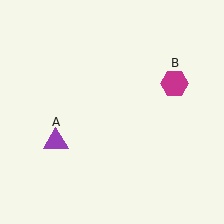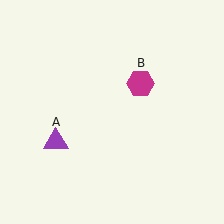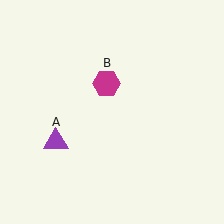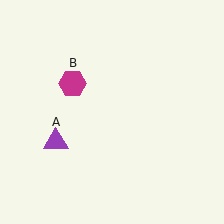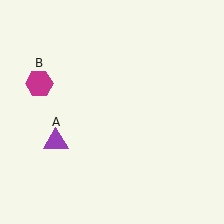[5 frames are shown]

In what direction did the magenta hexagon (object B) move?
The magenta hexagon (object B) moved left.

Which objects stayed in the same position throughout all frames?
Purple triangle (object A) remained stationary.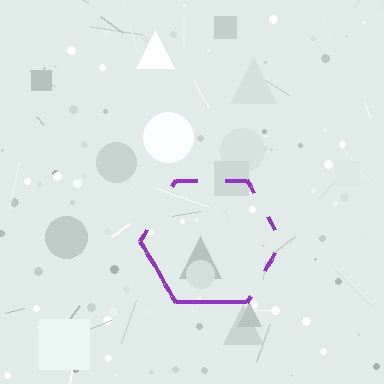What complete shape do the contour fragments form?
The contour fragments form a hexagon.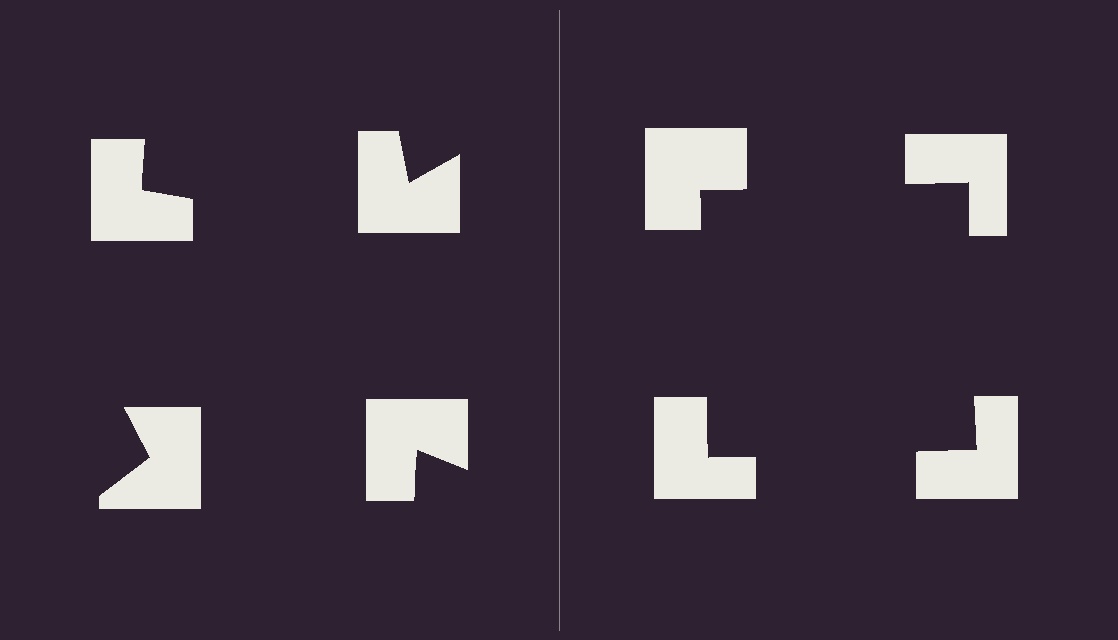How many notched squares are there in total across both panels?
8 — 4 on each side.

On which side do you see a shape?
An illusory square appears on the right side. On the left side the wedge cuts are rotated, so no coherent shape forms.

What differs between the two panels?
The notched squares are positioned identically on both sides; only the wedge orientations differ. On the right they align to a square; on the left they are misaligned.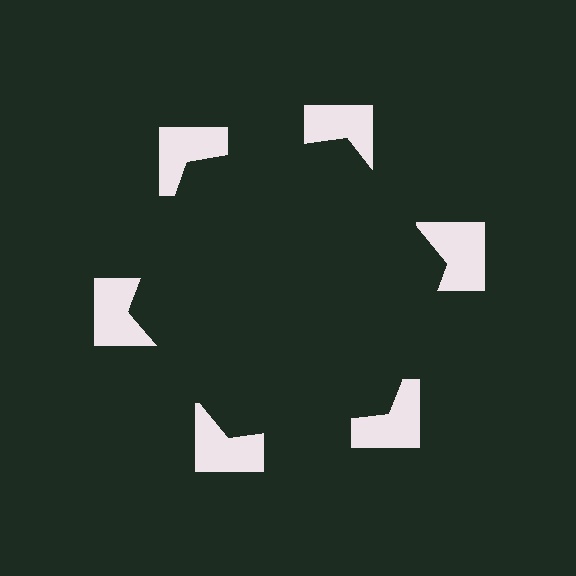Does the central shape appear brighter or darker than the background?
It typically appears slightly darker than the background, even though no actual brightness change is drawn.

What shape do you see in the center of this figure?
An illusory hexagon — its edges are inferred from the aligned wedge cuts in the notched squares, not physically drawn.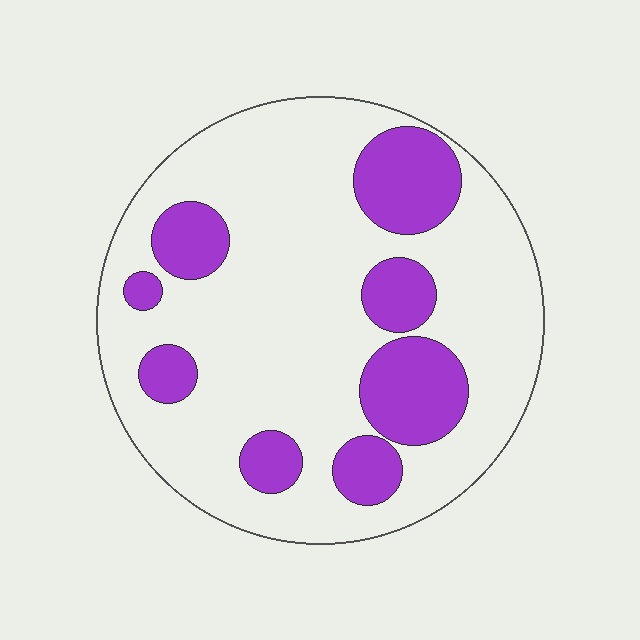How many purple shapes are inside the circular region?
8.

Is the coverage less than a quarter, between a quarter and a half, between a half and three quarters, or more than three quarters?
Less than a quarter.